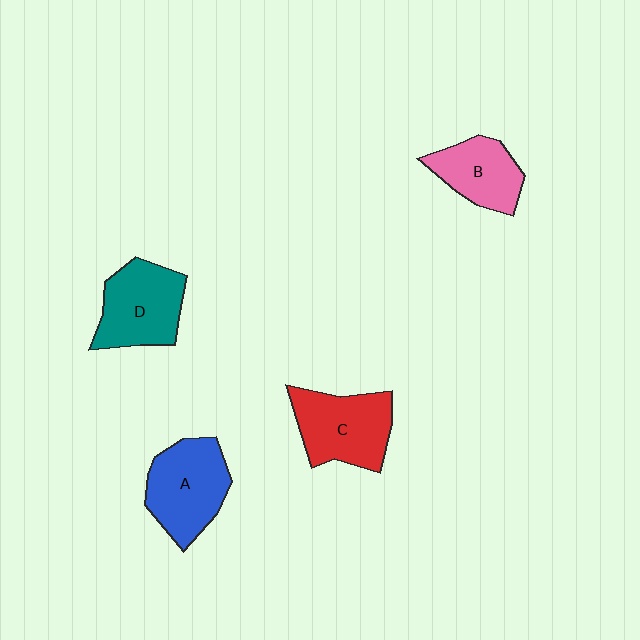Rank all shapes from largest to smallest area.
From largest to smallest: A (blue), C (red), D (teal), B (pink).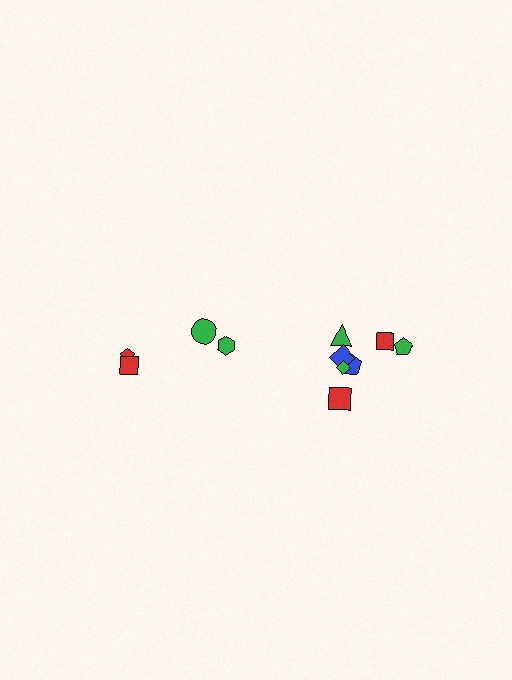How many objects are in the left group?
There are 4 objects.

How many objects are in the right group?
There are 7 objects.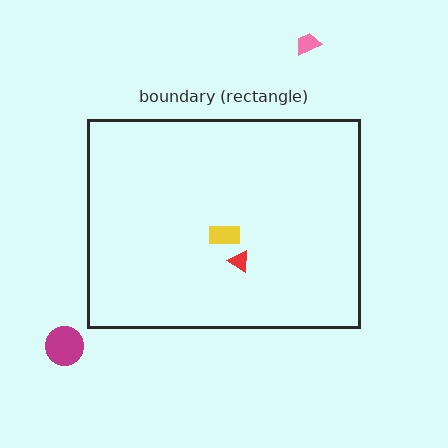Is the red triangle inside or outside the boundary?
Inside.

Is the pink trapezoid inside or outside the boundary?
Outside.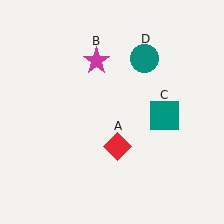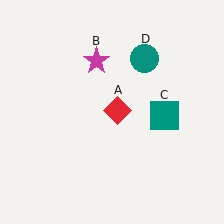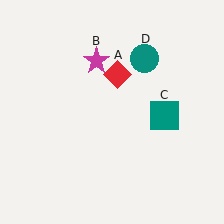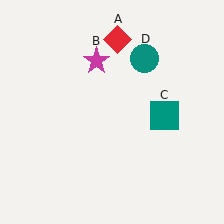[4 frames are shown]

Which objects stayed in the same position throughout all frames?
Magenta star (object B) and teal square (object C) and teal circle (object D) remained stationary.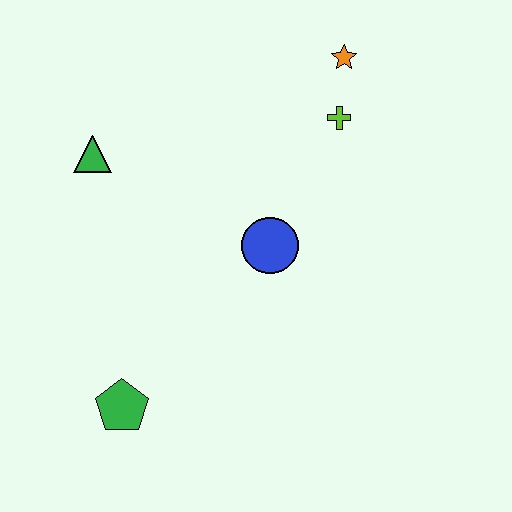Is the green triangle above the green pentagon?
Yes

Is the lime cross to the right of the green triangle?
Yes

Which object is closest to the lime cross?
The orange star is closest to the lime cross.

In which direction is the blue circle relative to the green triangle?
The blue circle is to the right of the green triangle.